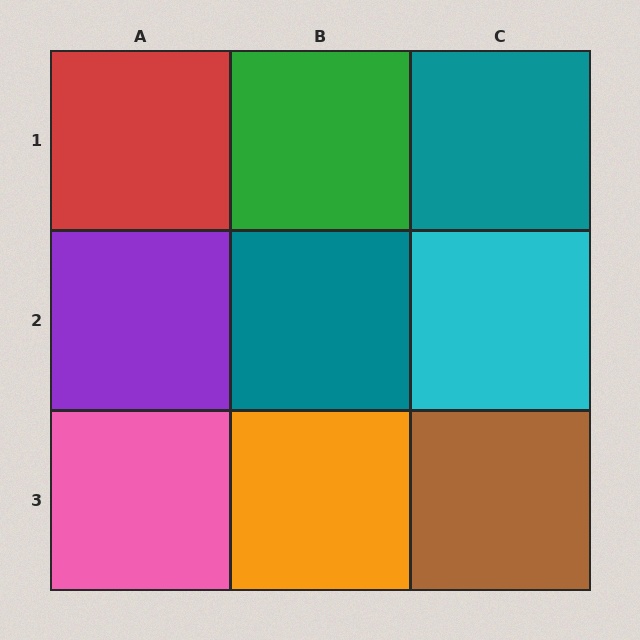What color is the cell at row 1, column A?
Red.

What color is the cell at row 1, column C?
Teal.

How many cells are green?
1 cell is green.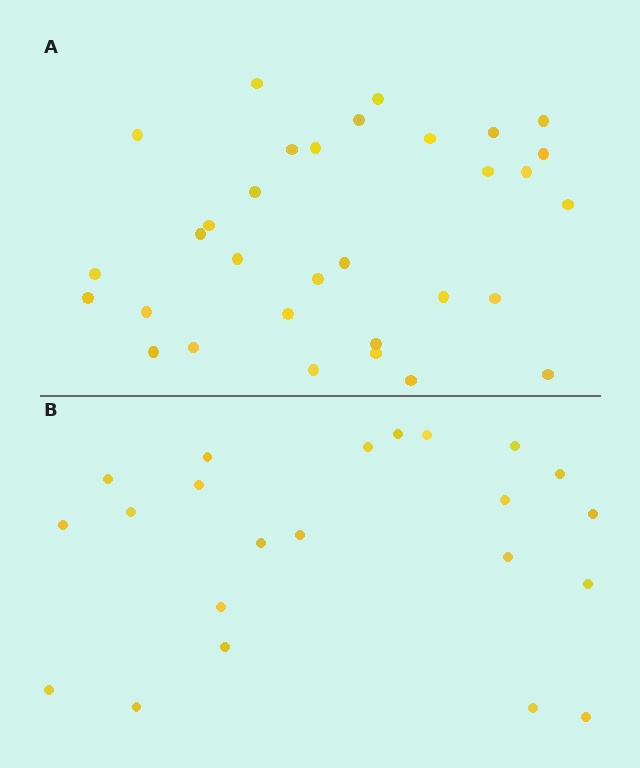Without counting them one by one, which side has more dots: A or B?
Region A (the top region) has more dots.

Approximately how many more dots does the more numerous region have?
Region A has roughly 10 or so more dots than region B.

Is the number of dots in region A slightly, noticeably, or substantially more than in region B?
Region A has substantially more. The ratio is roughly 1.5 to 1.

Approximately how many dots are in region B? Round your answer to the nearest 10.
About 20 dots. (The exact count is 22, which rounds to 20.)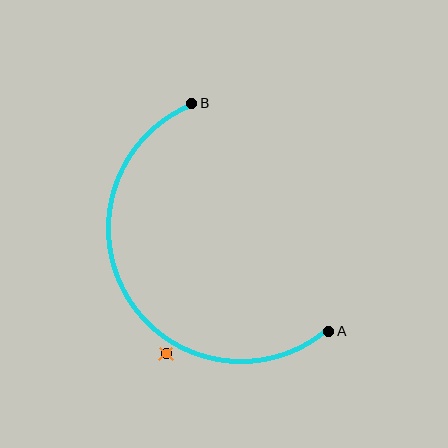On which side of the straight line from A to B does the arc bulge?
The arc bulges to the left of the straight line connecting A and B.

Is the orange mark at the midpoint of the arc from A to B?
No — the orange mark does not lie on the arc at all. It sits slightly outside the curve.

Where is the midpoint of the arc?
The arc midpoint is the point on the curve farthest from the straight line joining A and B. It sits to the left of that line.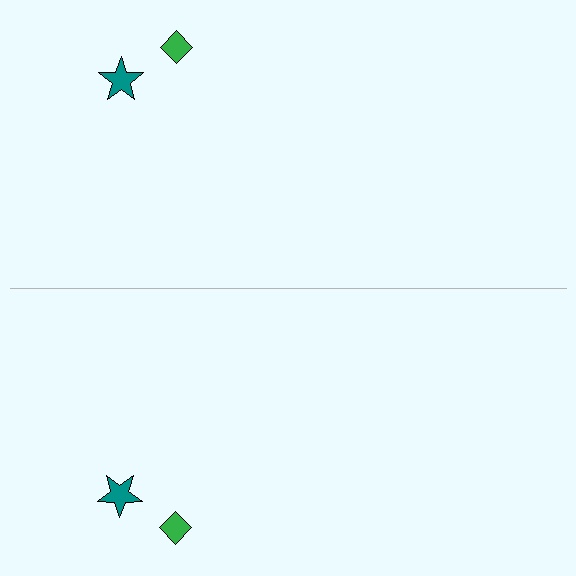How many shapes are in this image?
There are 4 shapes in this image.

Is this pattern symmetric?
Yes, this pattern has bilateral (reflection) symmetry.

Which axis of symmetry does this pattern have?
The pattern has a horizontal axis of symmetry running through the center of the image.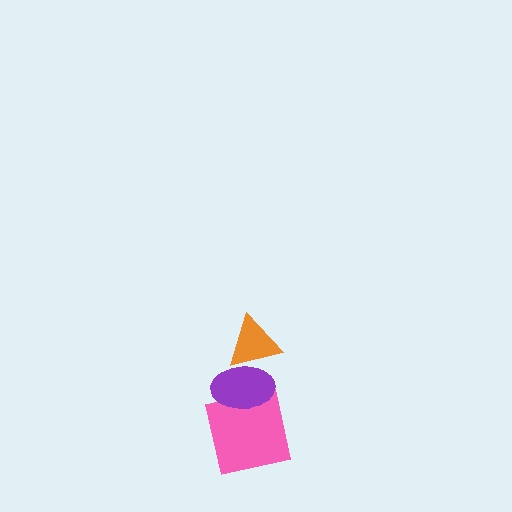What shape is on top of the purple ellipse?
The orange triangle is on top of the purple ellipse.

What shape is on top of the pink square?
The purple ellipse is on top of the pink square.